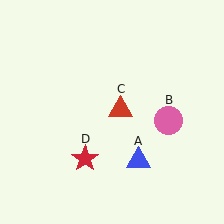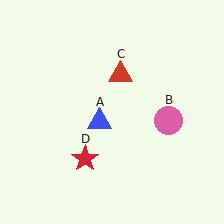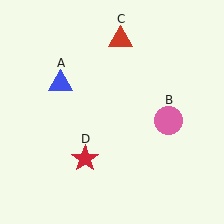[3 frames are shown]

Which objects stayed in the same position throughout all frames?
Pink circle (object B) and red star (object D) remained stationary.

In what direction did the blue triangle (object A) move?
The blue triangle (object A) moved up and to the left.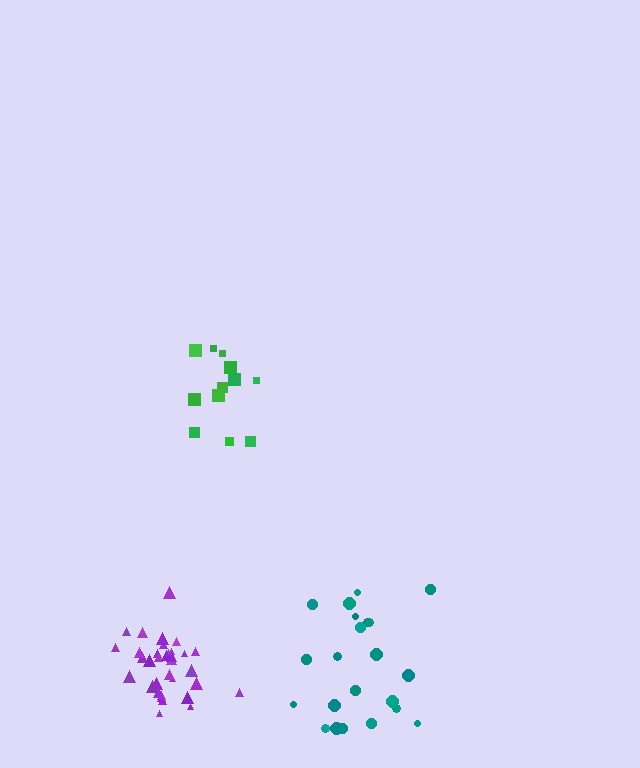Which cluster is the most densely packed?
Purple.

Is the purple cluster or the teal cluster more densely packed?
Purple.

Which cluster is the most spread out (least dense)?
Teal.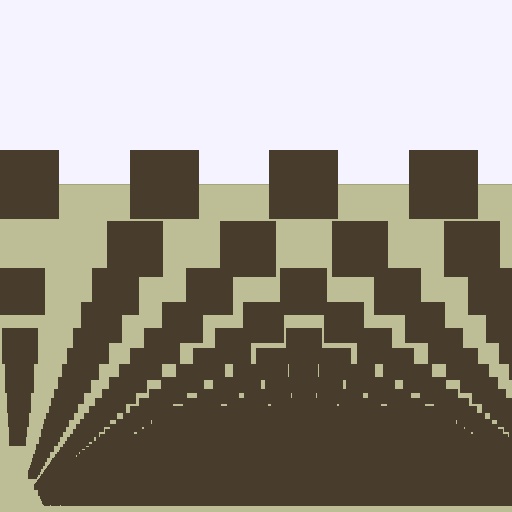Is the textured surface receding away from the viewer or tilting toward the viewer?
The surface appears to tilt toward the viewer. Texture elements get larger and sparser toward the top.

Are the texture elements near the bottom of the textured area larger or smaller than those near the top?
Smaller. The gradient is inverted — elements near the bottom are smaller and denser.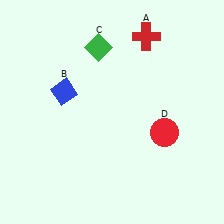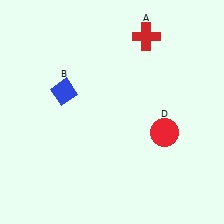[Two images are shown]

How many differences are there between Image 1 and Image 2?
There is 1 difference between the two images.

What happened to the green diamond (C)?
The green diamond (C) was removed in Image 2. It was in the top-left area of Image 1.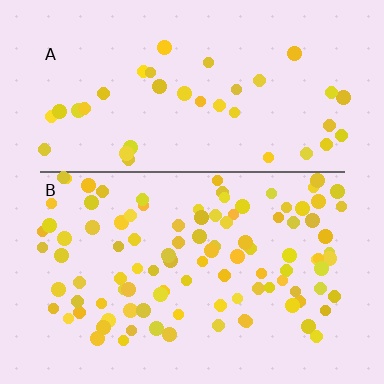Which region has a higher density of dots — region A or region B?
B (the bottom).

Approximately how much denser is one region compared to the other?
Approximately 2.7× — region B over region A.